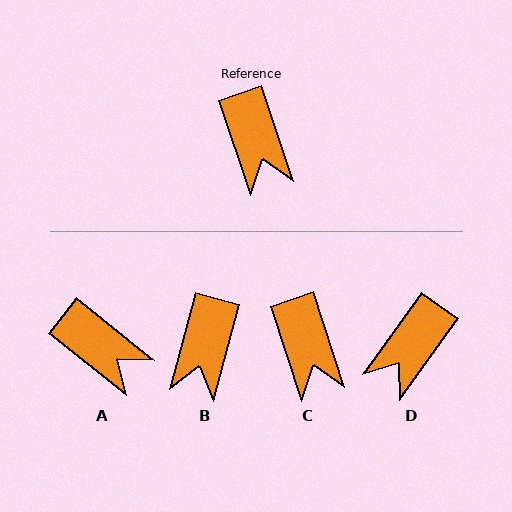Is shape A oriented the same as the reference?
No, it is off by about 33 degrees.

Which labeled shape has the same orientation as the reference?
C.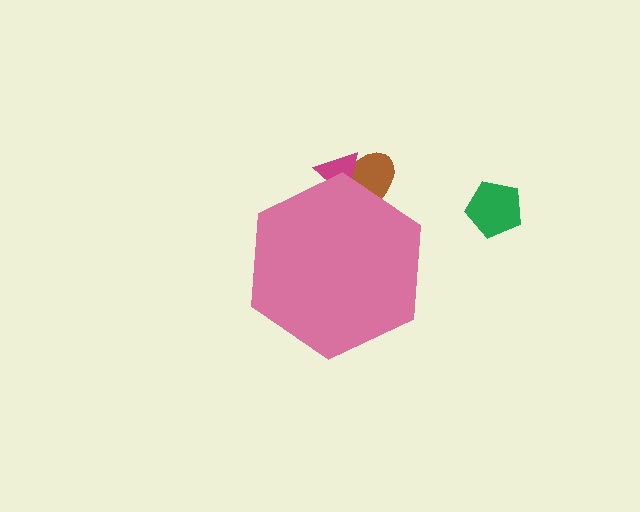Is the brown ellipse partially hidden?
Yes, the brown ellipse is partially hidden behind the pink hexagon.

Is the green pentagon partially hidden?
No, the green pentagon is fully visible.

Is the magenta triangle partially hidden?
Yes, the magenta triangle is partially hidden behind the pink hexagon.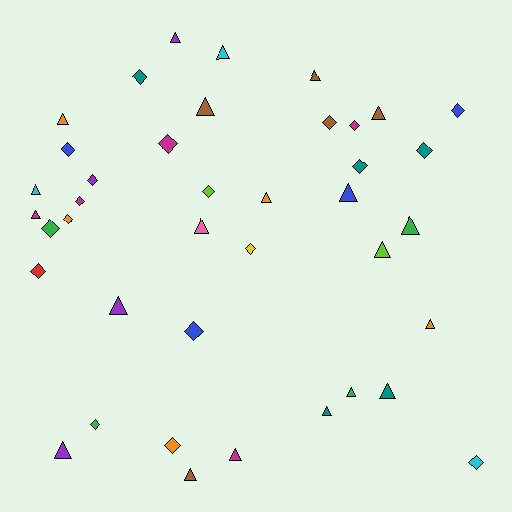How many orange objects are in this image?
There are 5 orange objects.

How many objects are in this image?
There are 40 objects.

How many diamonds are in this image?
There are 19 diamonds.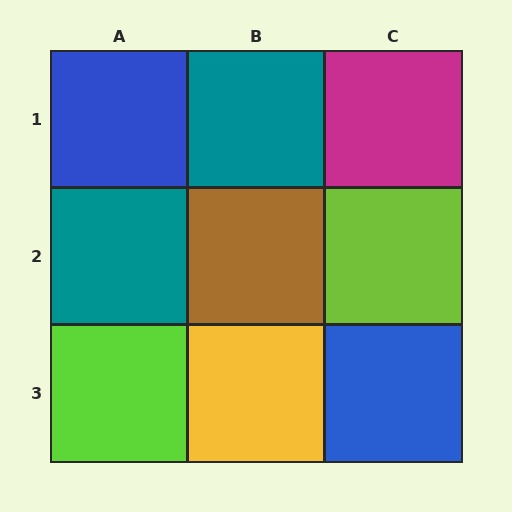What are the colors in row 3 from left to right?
Lime, yellow, blue.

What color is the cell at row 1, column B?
Teal.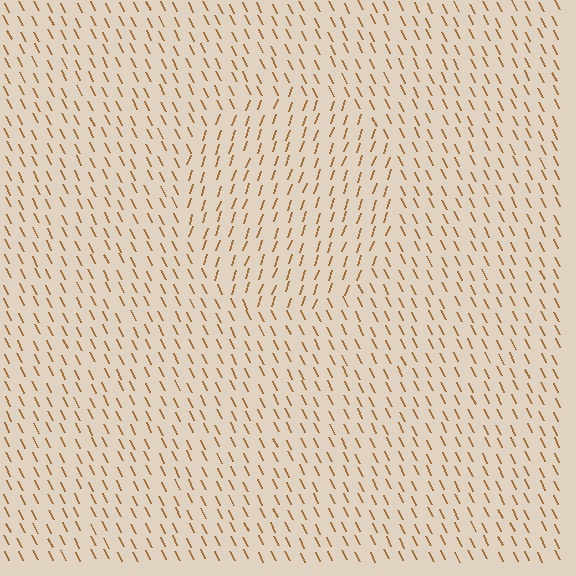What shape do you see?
I see a circle.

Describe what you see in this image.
The image is filled with small brown line segments. A circle region in the image has lines oriented differently from the surrounding lines, creating a visible texture boundary.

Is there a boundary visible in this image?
Yes, there is a texture boundary formed by a change in line orientation.